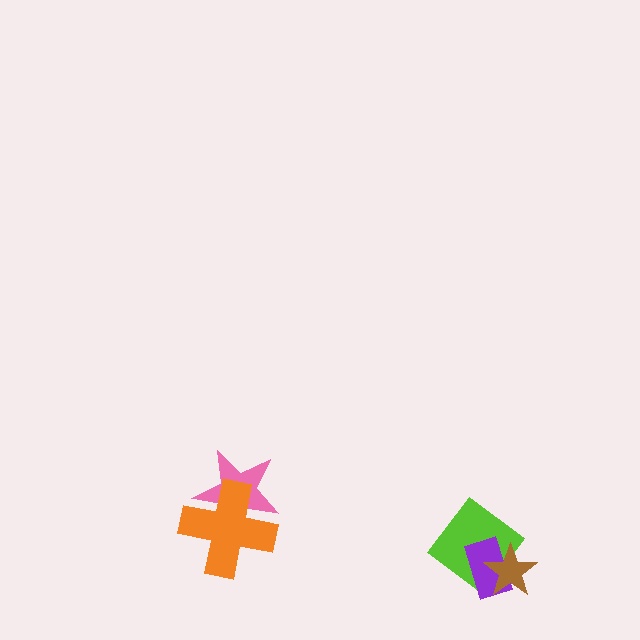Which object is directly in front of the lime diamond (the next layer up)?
The purple rectangle is directly in front of the lime diamond.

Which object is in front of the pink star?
The orange cross is in front of the pink star.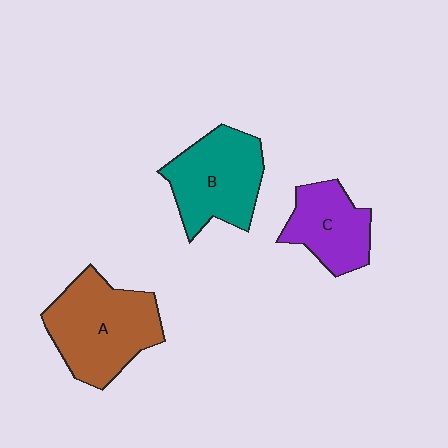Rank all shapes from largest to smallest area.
From largest to smallest: A (brown), B (teal), C (purple).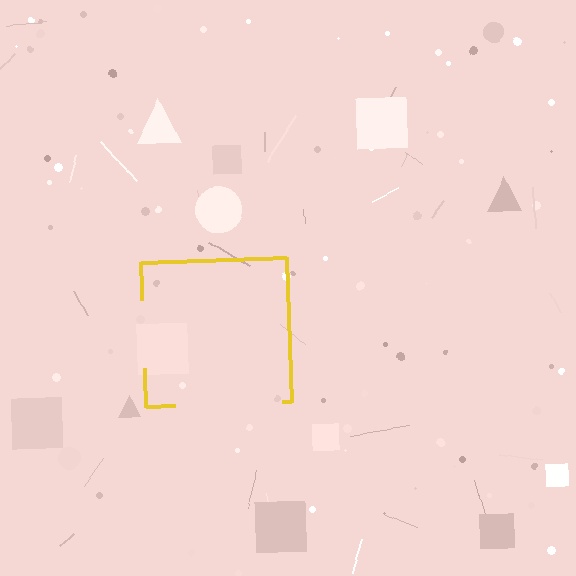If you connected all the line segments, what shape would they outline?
They would outline a square.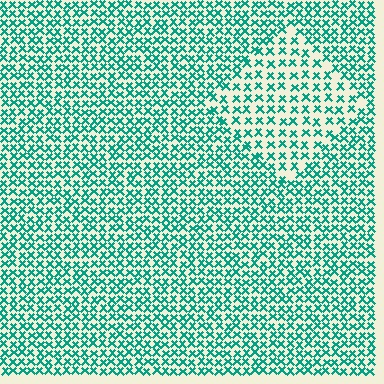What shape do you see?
I see a diamond.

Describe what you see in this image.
The image contains small teal elements arranged at two different densities. A diamond-shaped region is visible where the elements are less densely packed than the surrounding area.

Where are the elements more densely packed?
The elements are more densely packed outside the diamond boundary.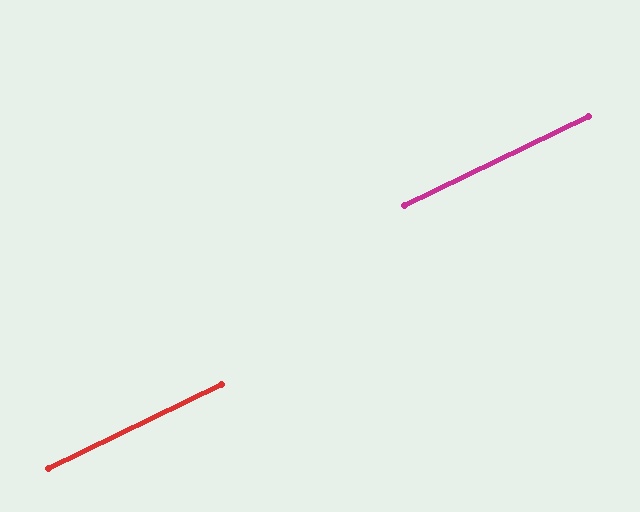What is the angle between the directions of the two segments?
Approximately 0 degrees.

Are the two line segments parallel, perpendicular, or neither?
Parallel — their directions differ by only 0.0°.